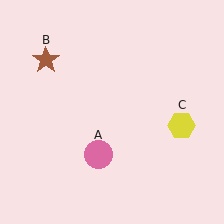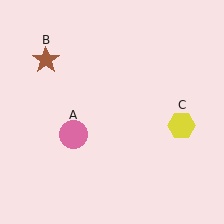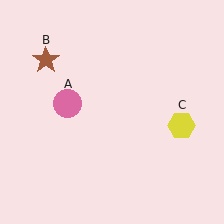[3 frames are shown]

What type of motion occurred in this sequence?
The pink circle (object A) rotated clockwise around the center of the scene.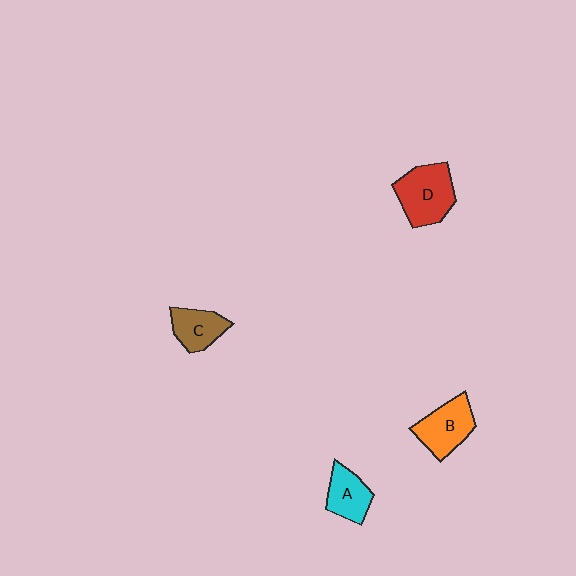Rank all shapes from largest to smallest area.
From largest to smallest: D (red), B (orange), A (cyan), C (brown).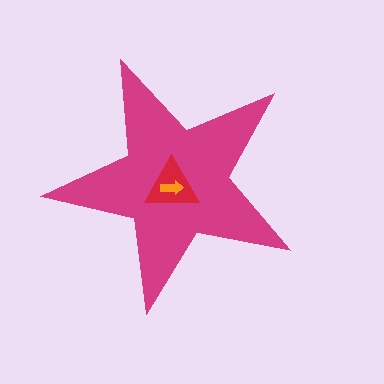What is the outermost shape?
The magenta star.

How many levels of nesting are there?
3.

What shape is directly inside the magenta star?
The red triangle.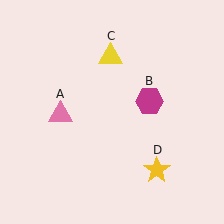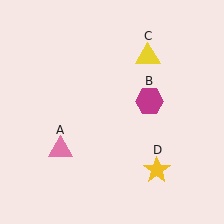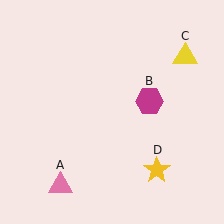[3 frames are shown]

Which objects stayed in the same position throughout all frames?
Magenta hexagon (object B) and yellow star (object D) remained stationary.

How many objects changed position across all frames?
2 objects changed position: pink triangle (object A), yellow triangle (object C).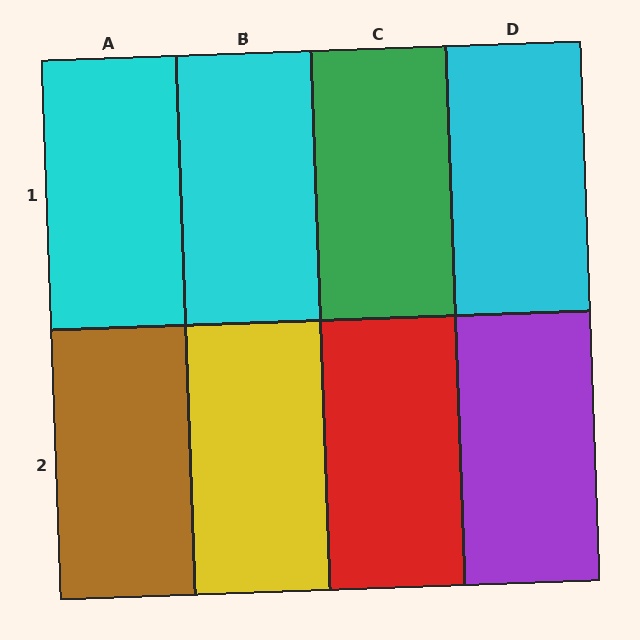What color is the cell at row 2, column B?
Yellow.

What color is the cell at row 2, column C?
Red.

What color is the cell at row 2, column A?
Brown.